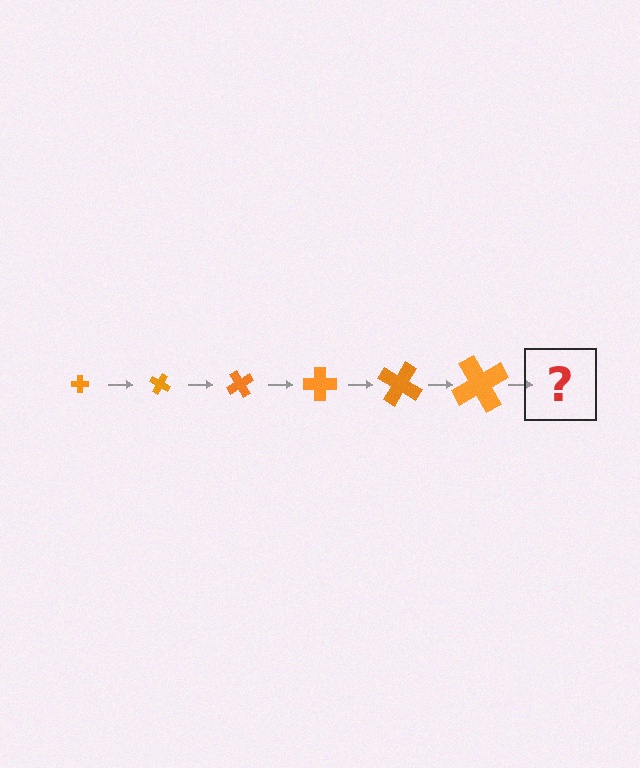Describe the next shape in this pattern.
It should be a cross, larger than the previous one and rotated 180 degrees from the start.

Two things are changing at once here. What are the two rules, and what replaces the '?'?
The two rules are that the cross grows larger each step and it rotates 30 degrees each step. The '?' should be a cross, larger than the previous one and rotated 180 degrees from the start.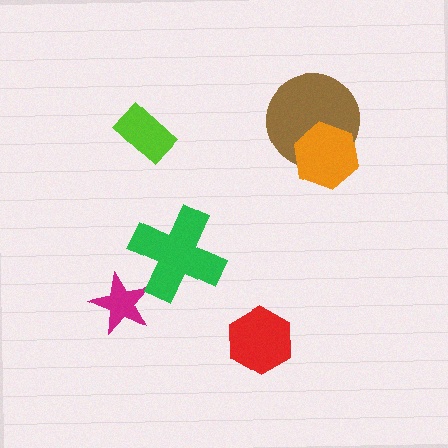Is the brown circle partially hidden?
Yes, it is partially covered by another shape.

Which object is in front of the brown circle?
The orange hexagon is in front of the brown circle.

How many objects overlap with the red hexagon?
0 objects overlap with the red hexagon.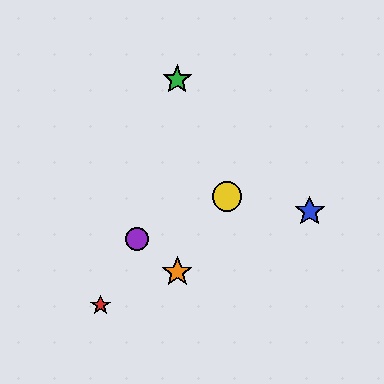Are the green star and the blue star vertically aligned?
No, the green star is at x≈177 and the blue star is at x≈310.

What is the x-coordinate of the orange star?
The orange star is at x≈177.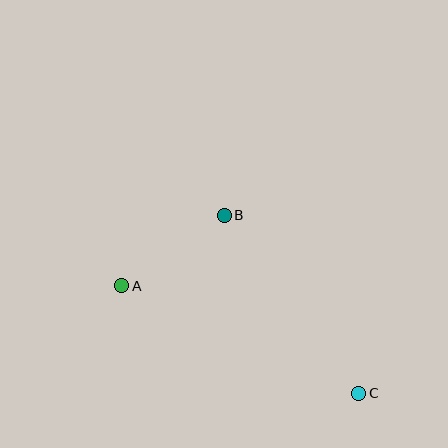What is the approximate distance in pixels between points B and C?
The distance between B and C is approximately 223 pixels.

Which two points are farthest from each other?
Points A and C are farthest from each other.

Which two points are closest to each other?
Points A and B are closest to each other.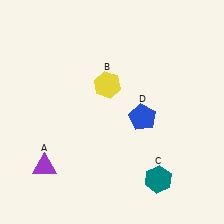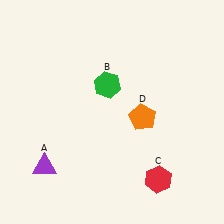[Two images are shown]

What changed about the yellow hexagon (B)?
In Image 1, B is yellow. In Image 2, it changed to green.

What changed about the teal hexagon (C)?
In Image 1, C is teal. In Image 2, it changed to red.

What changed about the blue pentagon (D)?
In Image 1, D is blue. In Image 2, it changed to orange.